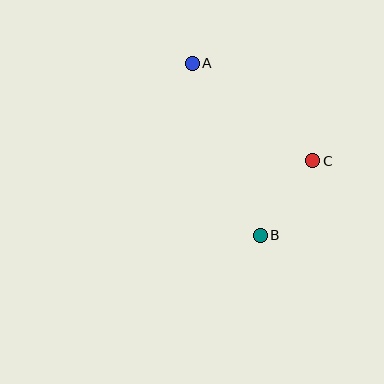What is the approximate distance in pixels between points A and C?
The distance between A and C is approximately 155 pixels.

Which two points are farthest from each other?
Points A and B are farthest from each other.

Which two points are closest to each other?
Points B and C are closest to each other.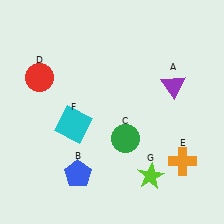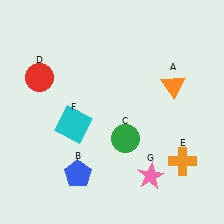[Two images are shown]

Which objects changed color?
A changed from purple to orange. G changed from lime to pink.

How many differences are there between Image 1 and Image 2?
There are 2 differences between the two images.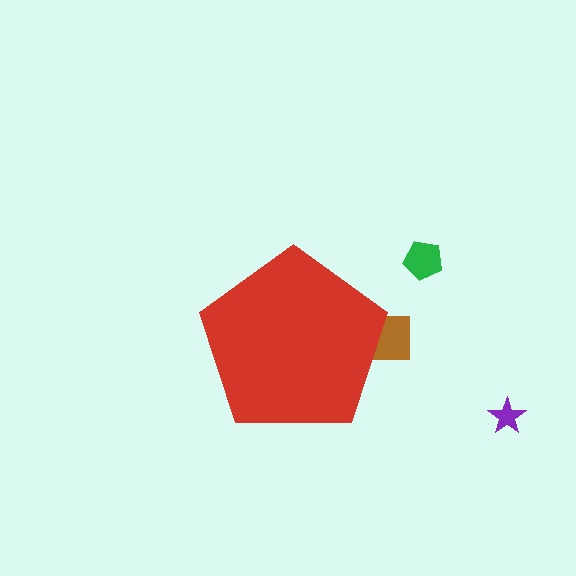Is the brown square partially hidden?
Yes, the brown square is partially hidden behind the red pentagon.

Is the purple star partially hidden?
No, the purple star is fully visible.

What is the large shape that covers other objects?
A red pentagon.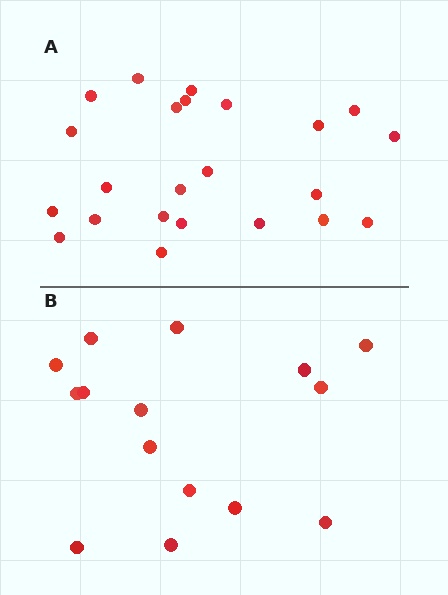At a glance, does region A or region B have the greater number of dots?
Region A (the top region) has more dots.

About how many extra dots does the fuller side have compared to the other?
Region A has roughly 8 or so more dots than region B.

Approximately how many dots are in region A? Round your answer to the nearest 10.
About 20 dots. (The exact count is 23, which rounds to 20.)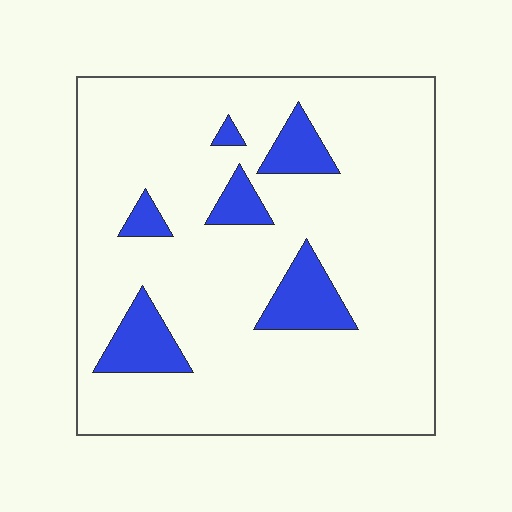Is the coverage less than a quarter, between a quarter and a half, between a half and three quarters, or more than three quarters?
Less than a quarter.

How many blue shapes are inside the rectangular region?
6.